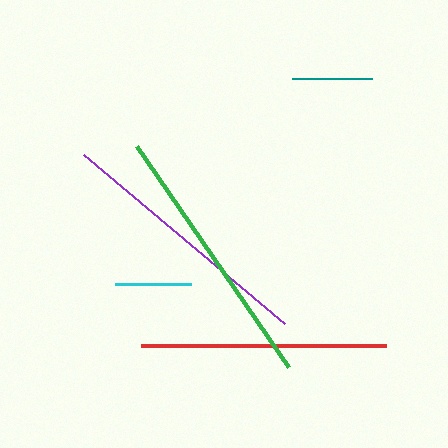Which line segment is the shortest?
The cyan line is the shortest at approximately 76 pixels.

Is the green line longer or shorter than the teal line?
The green line is longer than the teal line.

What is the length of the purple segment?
The purple segment is approximately 263 pixels long.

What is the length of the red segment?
The red segment is approximately 244 pixels long.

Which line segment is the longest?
The green line is the longest at approximately 268 pixels.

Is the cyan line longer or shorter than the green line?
The green line is longer than the cyan line.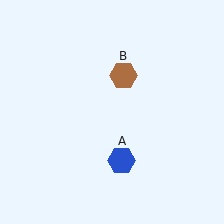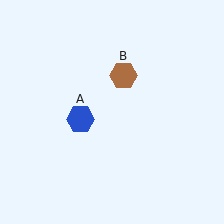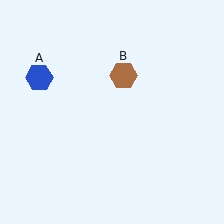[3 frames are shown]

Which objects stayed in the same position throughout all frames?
Brown hexagon (object B) remained stationary.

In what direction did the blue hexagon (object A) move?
The blue hexagon (object A) moved up and to the left.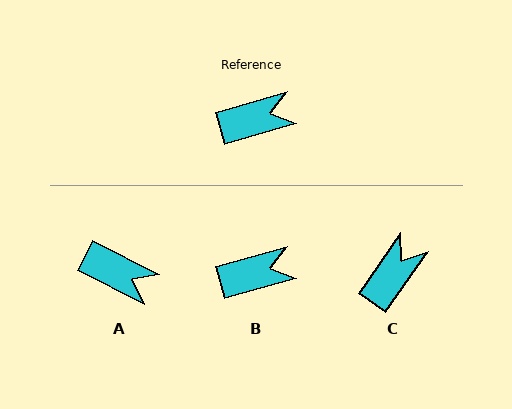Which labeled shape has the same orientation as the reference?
B.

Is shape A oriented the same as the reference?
No, it is off by about 43 degrees.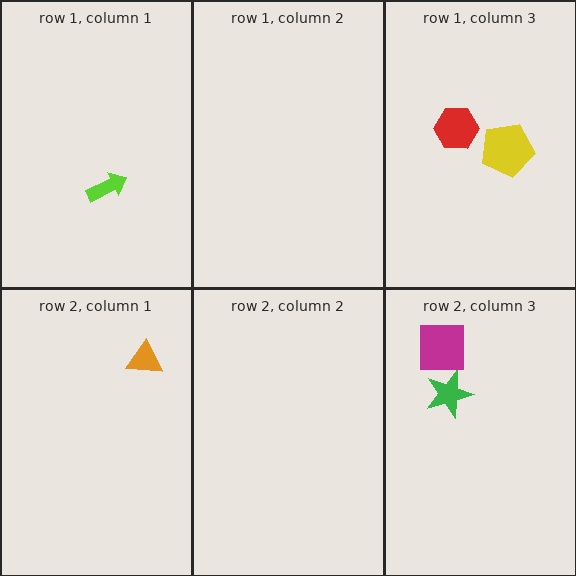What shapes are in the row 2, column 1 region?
The orange triangle.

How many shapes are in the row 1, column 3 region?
2.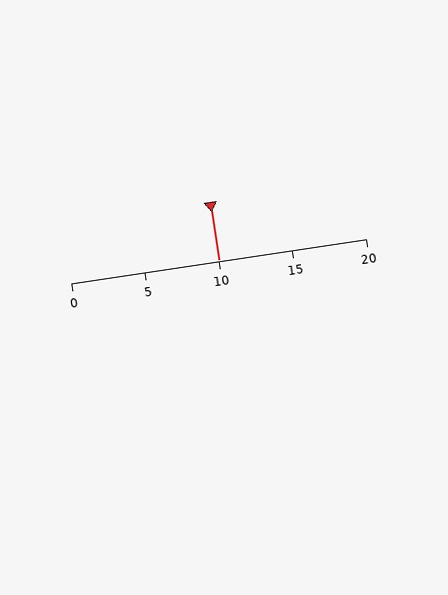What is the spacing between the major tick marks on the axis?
The major ticks are spaced 5 apart.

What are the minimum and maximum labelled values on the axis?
The axis runs from 0 to 20.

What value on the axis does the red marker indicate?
The marker indicates approximately 10.